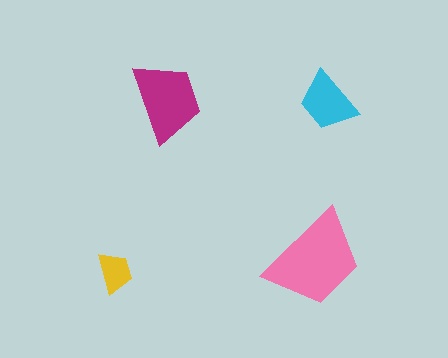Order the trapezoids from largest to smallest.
the pink one, the magenta one, the cyan one, the yellow one.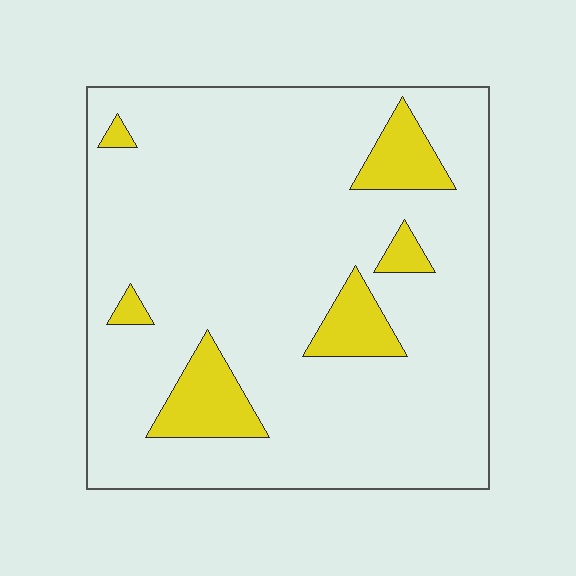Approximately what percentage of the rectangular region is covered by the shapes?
Approximately 15%.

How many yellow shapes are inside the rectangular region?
6.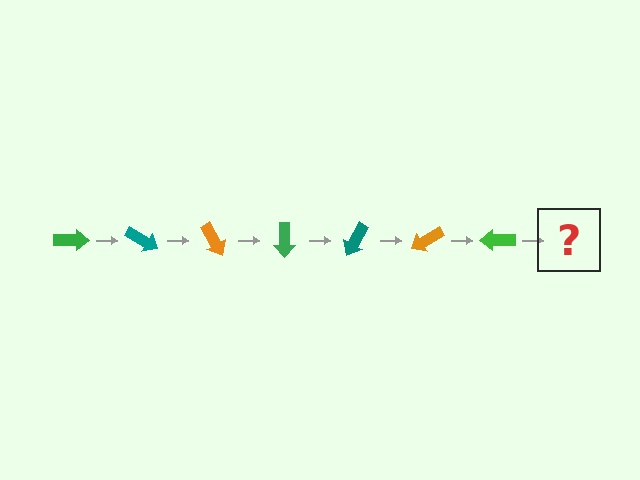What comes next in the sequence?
The next element should be a teal arrow, rotated 210 degrees from the start.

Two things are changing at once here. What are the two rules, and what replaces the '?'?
The two rules are that it rotates 30 degrees each step and the color cycles through green, teal, and orange. The '?' should be a teal arrow, rotated 210 degrees from the start.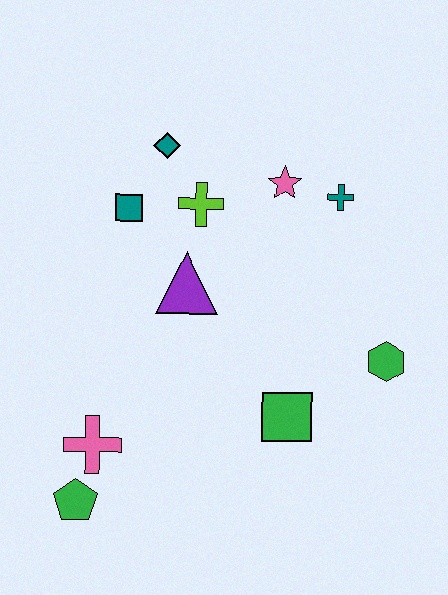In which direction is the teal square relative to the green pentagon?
The teal square is above the green pentagon.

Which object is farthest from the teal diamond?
The green pentagon is farthest from the teal diamond.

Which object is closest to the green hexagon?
The green square is closest to the green hexagon.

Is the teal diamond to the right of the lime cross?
No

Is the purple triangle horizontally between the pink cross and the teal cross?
Yes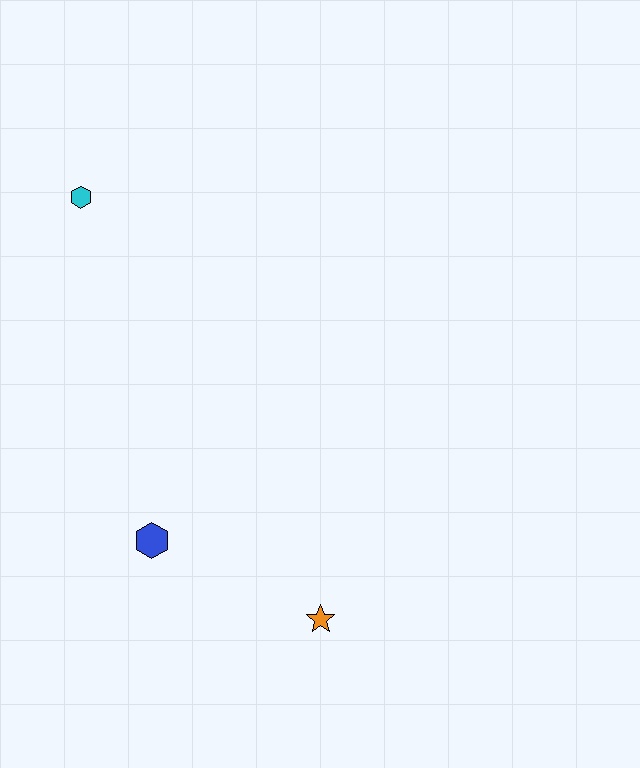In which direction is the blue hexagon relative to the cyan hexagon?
The blue hexagon is below the cyan hexagon.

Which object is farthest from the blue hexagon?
The cyan hexagon is farthest from the blue hexagon.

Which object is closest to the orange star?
The blue hexagon is closest to the orange star.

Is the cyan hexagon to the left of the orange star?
Yes